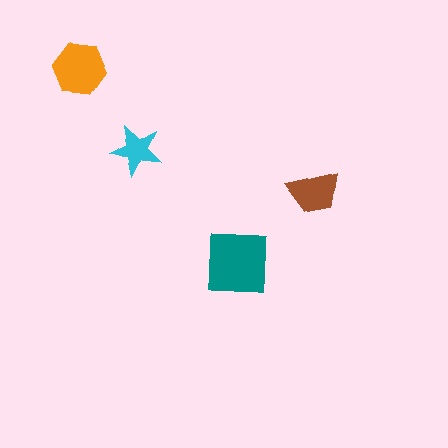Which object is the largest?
The teal square.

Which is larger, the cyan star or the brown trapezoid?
The brown trapezoid.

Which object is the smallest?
The cyan star.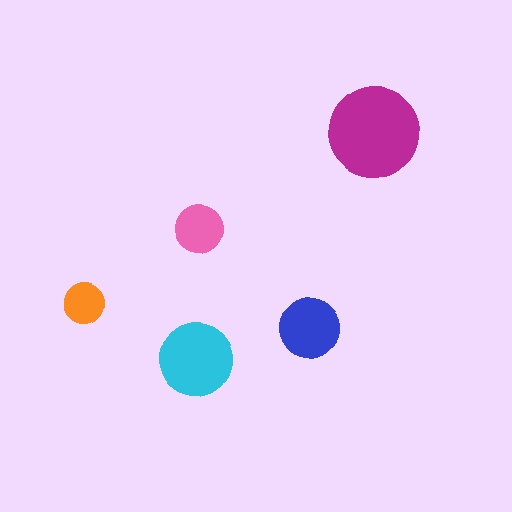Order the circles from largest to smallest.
the magenta one, the cyan one, the blue one, the pink one, the orange one.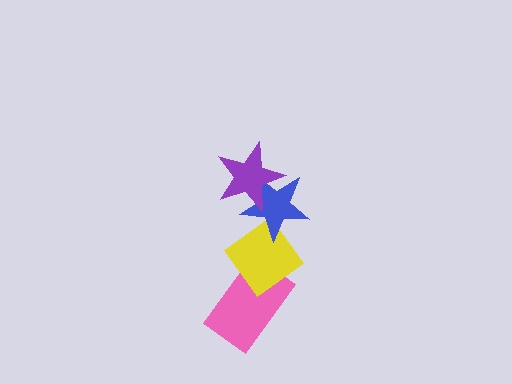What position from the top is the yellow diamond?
The yellow diamond is 3rd from the top.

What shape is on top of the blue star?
The purple star is on top of the blue star.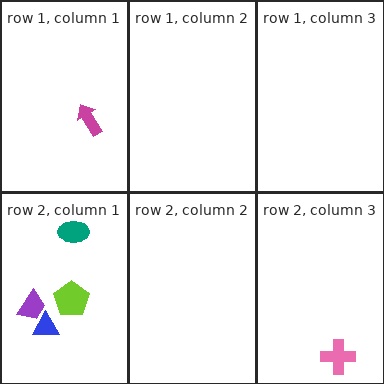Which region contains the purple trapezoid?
The row 2, column 1 region.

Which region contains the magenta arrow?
The row 1, column 1 region.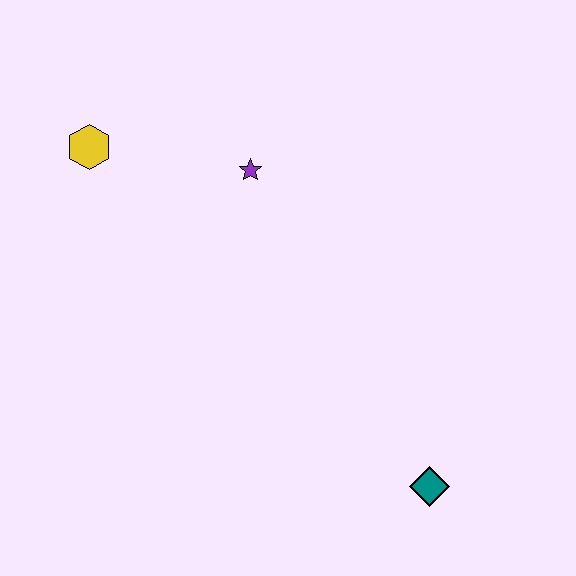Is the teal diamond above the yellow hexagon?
No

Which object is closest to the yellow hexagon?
The purple star is closest to the yellow hexagon.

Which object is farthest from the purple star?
The teal diamond is farthest from the purple star.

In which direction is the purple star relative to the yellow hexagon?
The purple star is to the right of the yellow hexagon.